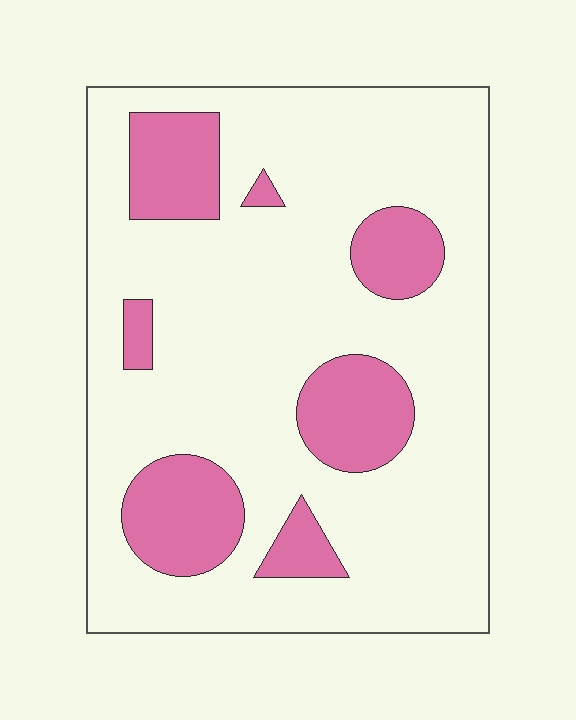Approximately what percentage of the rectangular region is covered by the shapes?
Approximately 20%.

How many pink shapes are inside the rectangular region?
7.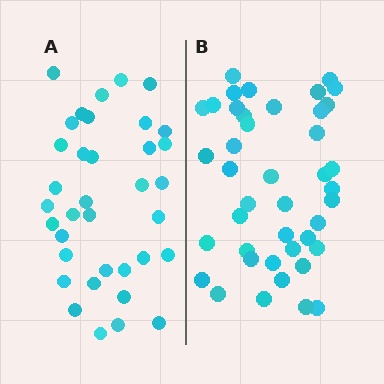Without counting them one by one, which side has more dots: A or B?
Region B (the right region) has more dots.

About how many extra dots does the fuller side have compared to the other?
Region B has about 6 more dots than region A.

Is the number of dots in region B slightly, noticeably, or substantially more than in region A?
Region B has only slightly more — the two regions are fairly close. The ratio is roughly 1.2 to 1.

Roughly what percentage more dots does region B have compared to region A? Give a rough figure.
About 15% more.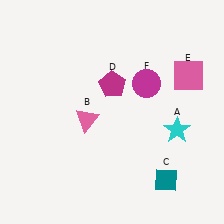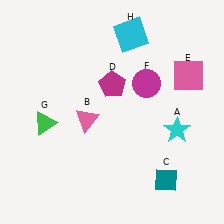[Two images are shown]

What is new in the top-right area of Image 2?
A cyan square (H) was added in the top-right area of Image 2.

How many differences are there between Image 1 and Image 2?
There are 2 differences between the two images.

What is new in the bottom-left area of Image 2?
A green triangle (G) was added in the bottom-left area of Image 2.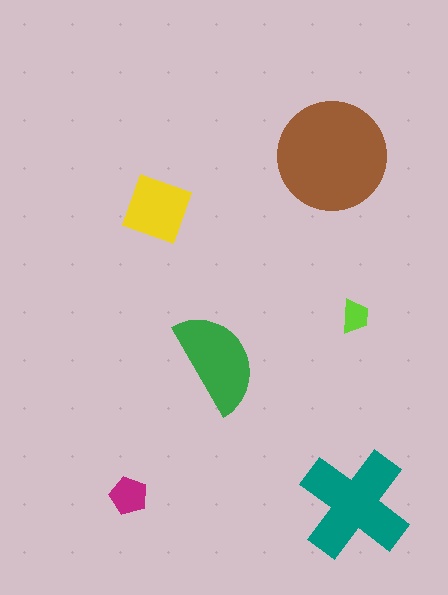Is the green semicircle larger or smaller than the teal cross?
Smaller.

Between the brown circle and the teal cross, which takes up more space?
The brown circle.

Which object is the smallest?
The lime trapezoid.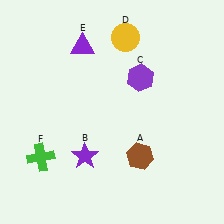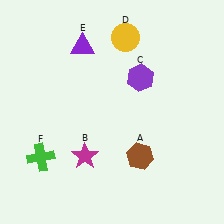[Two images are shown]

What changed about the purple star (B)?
In Image 1, B is purple. In Image 2, it changed to magenta.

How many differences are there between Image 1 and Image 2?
There is 1 difference between the two images.